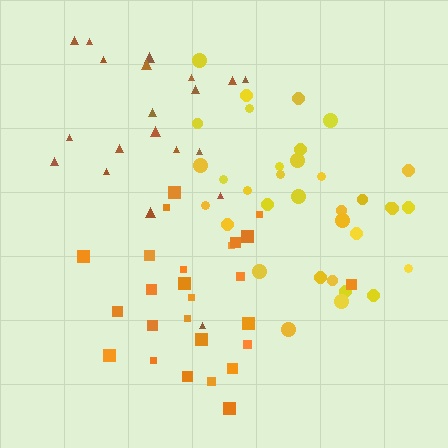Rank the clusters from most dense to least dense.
orange, yellow, brown.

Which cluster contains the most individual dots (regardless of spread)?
Yellow (34).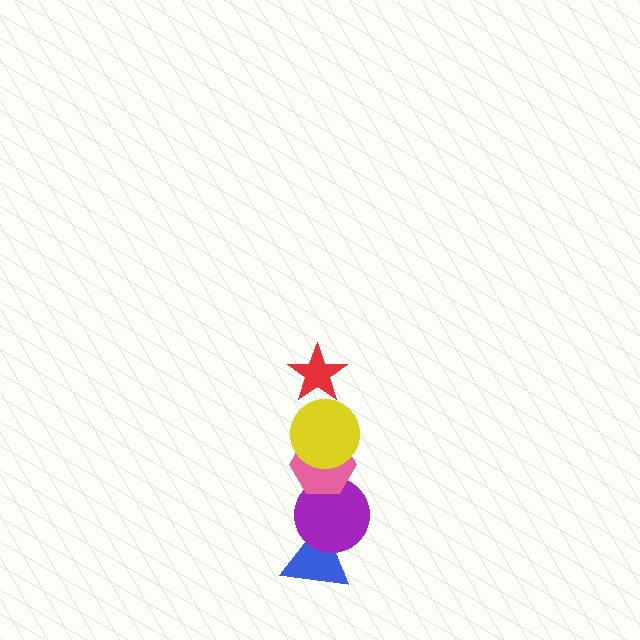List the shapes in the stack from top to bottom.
From top to bottom: the red star, the yellow circle, the pink hexagon, the purple circle, the blue triangle.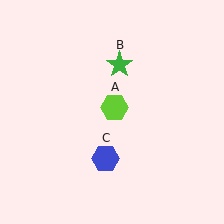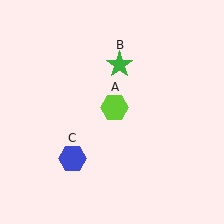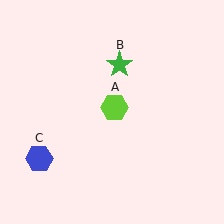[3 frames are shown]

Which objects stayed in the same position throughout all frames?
Lime hexagon (object A) and green star (object B) remained stationary.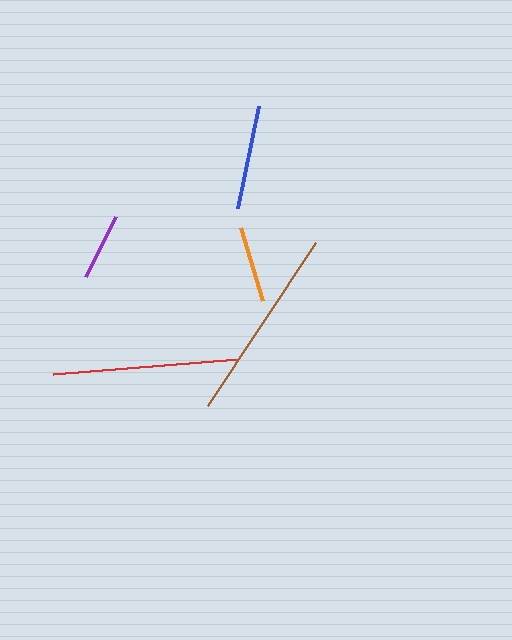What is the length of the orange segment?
The orange segment is approximately 76 pixels long.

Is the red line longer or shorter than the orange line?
The red line is longer than the orange line.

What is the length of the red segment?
The red segment is approximately 186 pixels long.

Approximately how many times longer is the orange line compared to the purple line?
The orange line is approximately 1.1 times the length of the purple line.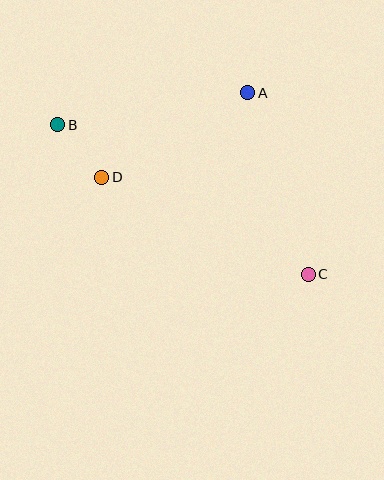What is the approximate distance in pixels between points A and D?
The distance between A and D is approximately 168 pixels.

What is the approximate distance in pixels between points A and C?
The distance between A and C is approximately 191 pixels.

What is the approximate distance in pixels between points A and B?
The distance between A and B is approximately 192 pixels.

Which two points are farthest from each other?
Points B and C are farthest from each other.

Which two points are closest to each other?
Points B and D are closest to each other.